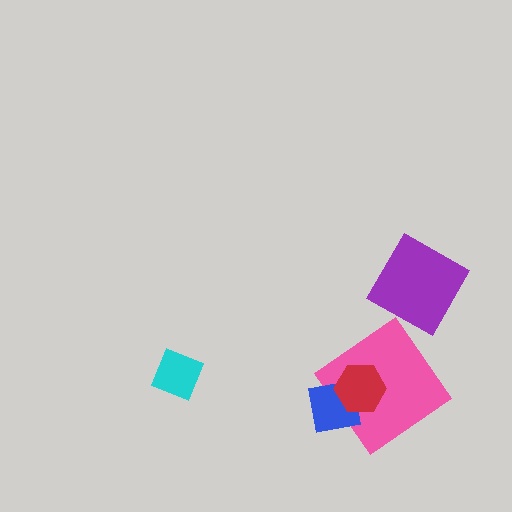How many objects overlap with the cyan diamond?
0 objects overlap with the cyan diamond.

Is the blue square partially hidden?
Yes, it is partially covered by another shape.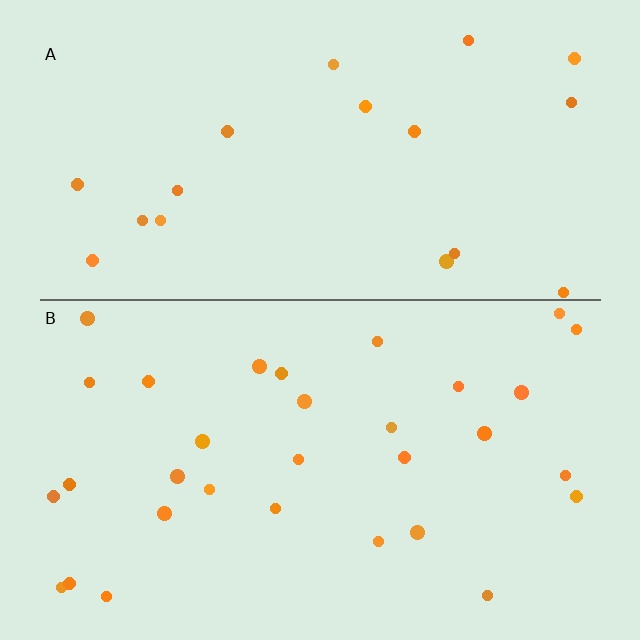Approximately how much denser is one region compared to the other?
Approximately 1.7× — region B over region A.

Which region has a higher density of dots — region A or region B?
B (the bottom).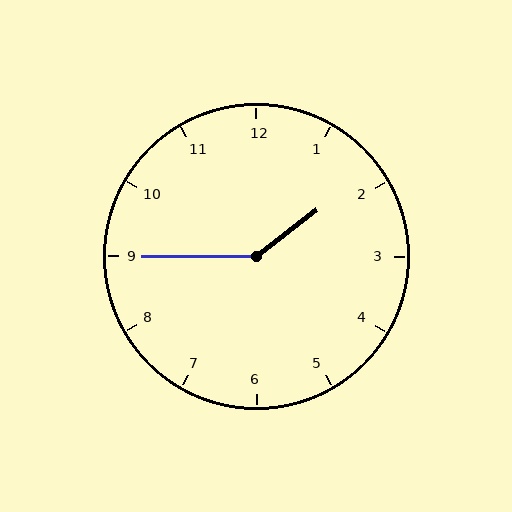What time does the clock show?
1:45.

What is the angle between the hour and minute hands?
Approximately 142 degrees.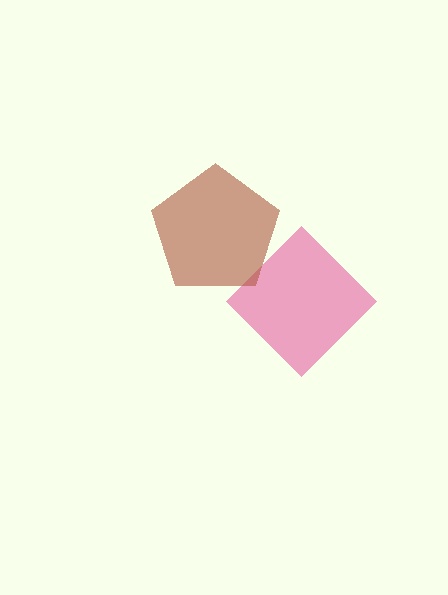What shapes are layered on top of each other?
The layered shapes are: a pink diamond, a brown pentagon.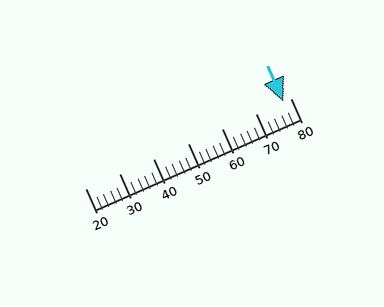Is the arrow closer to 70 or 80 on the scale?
The arrow is closer to 80.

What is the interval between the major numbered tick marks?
The major tick marks are spaced 10 units apart.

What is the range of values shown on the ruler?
The ruler shows values from 20 to 80.